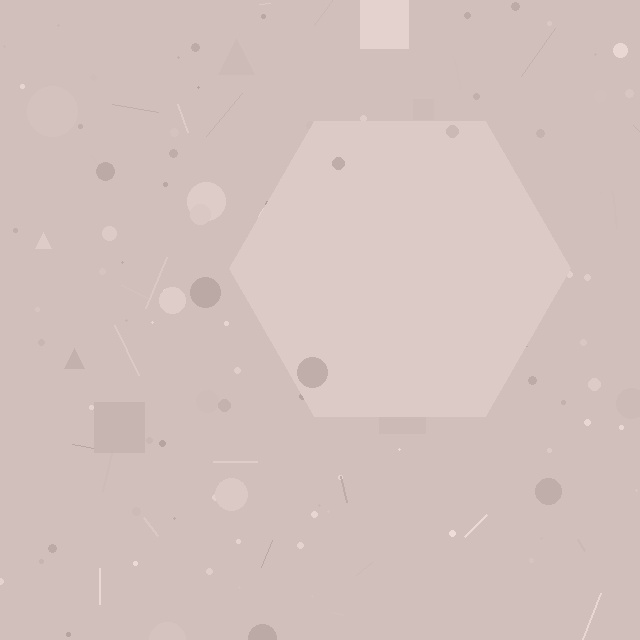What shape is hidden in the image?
A hexagon is hidden in the image.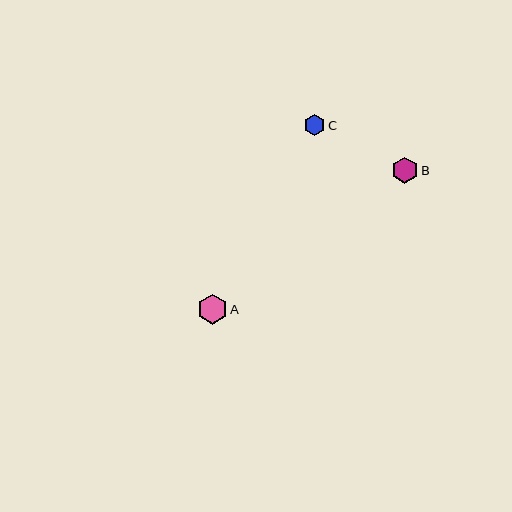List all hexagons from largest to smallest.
From largest to smallest: A, B, C.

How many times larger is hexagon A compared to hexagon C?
Hexagon A is approximately 1.4 times the size of hexagon C.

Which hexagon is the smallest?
Hexagon C is the smallest with a size of approximately 21 pixels.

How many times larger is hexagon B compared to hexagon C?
Hexagon B is approximately 1.2 times the size of hexagon C.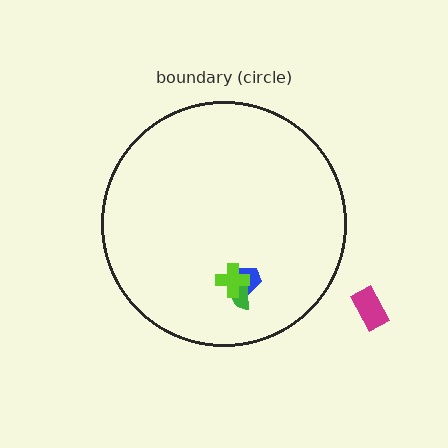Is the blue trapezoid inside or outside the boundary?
Inside.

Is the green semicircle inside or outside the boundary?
Inside.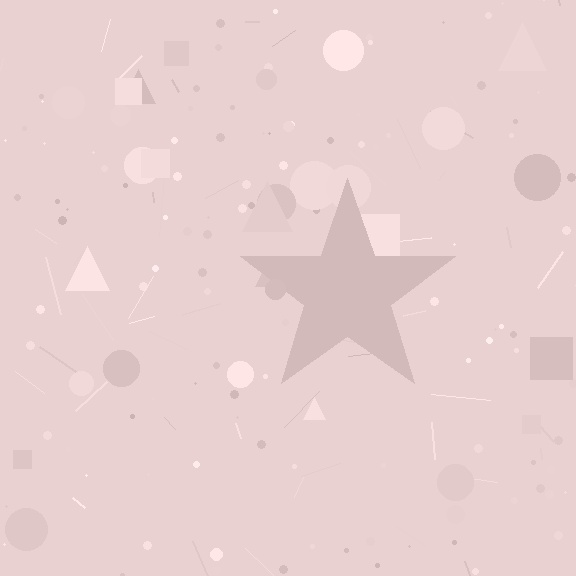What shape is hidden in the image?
A star is hidden in the image.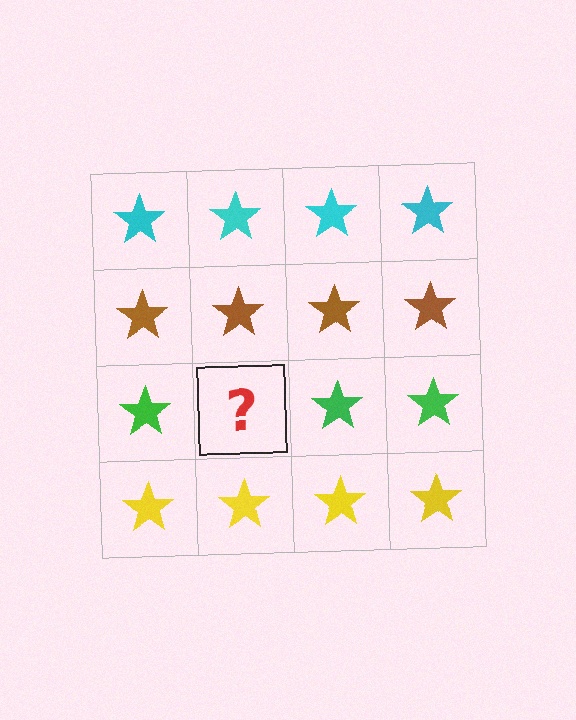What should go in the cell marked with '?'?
The missing cell should contain a green star.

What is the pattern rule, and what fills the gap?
The rule is that each row has a consistent color. The gap should be filled with a green star.